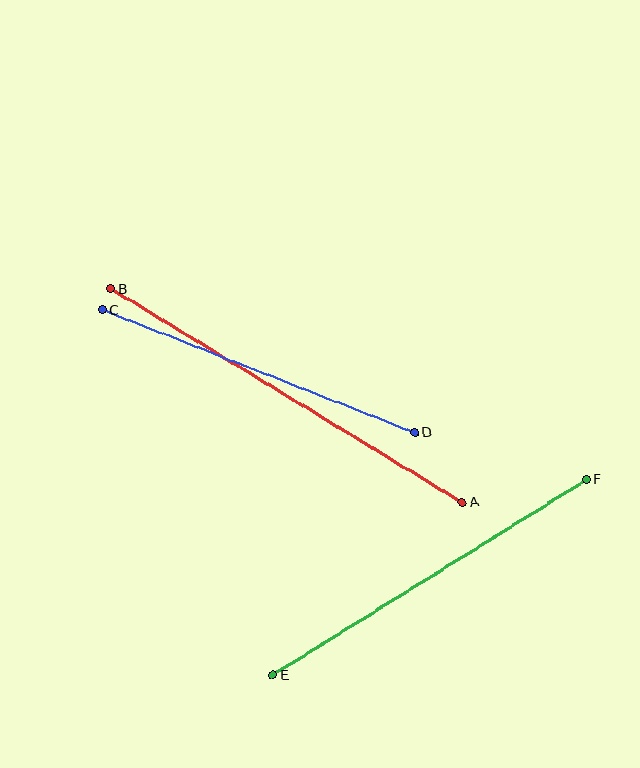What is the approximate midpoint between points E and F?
The midpoint is at approximately (430, 577) pixels.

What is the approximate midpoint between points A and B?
The midpoint is at approximately (287, 395) pixels.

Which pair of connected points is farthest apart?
Points A and B are farthest apart.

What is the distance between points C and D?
The distance is approximately 336 pixels.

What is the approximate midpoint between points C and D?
The midpoint is at approximately (258, 371) pixels.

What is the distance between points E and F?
The distance is approximately 369 pixels.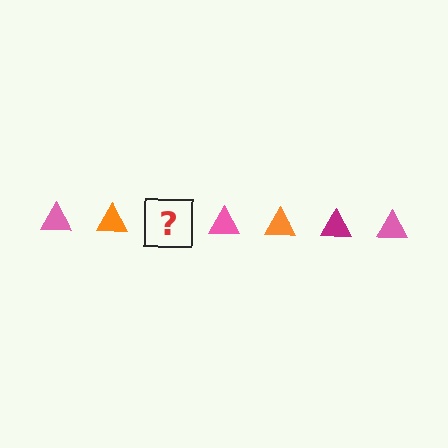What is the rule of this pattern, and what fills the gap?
The rule is that the pattern cycles through pink, orange, magenta triangles. The gap should be filled with a magenta triangle.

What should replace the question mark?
The question mark should be replaced with a magenta triangle.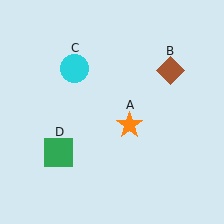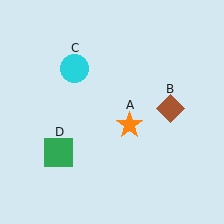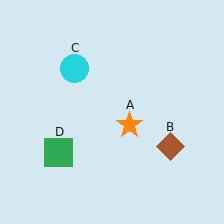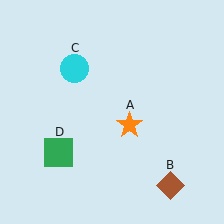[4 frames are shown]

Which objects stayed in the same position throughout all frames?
Orange star (object A) and cyan circle (object C) and green square (object D) remained stationary.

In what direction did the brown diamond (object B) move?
The brown diamond (object B) moved down.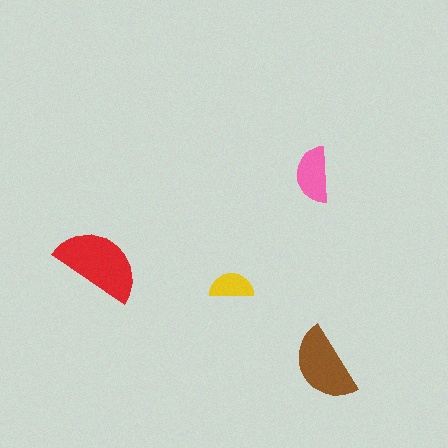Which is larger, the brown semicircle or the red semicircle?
The red one.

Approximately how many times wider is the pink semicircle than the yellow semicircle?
About 1.5 times wider.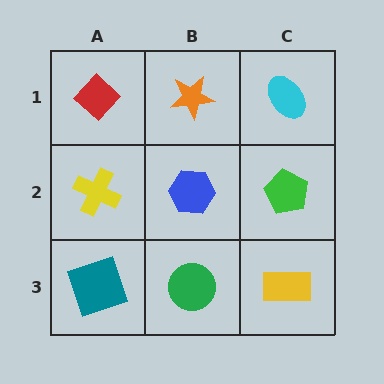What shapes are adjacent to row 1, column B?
A blue hexagon (row 2, column B), a red diamond (row 1, column A), a cyan ellipse (row 1, column C).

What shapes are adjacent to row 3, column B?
A blue hexagon (row 2, column B), a teal square (row 3, column A), a yellow rectangle (row 3, column C).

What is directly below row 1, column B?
A blue hexagon.